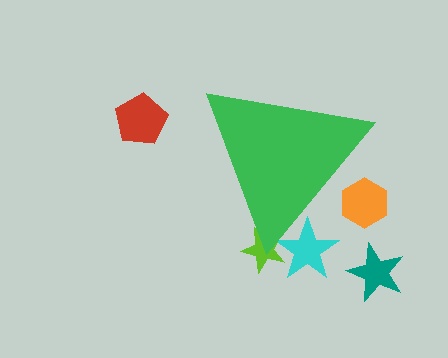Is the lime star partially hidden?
Yes, the lime star is partially hidden behind the green triangle.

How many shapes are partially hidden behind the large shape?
3 shapes are partially hidden.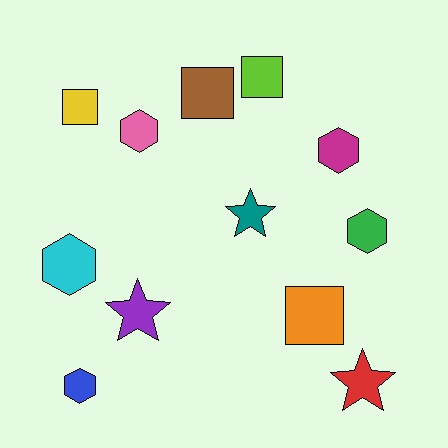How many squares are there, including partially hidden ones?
There are 4 squares.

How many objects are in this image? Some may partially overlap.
There are 12 objects.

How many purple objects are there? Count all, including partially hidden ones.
There is 1 purple object.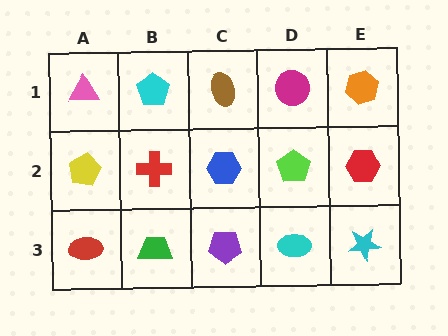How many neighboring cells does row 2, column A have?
3.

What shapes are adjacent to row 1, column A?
A yellow pentagon (row 2, column A), a cyan pentagon (row 1, column B).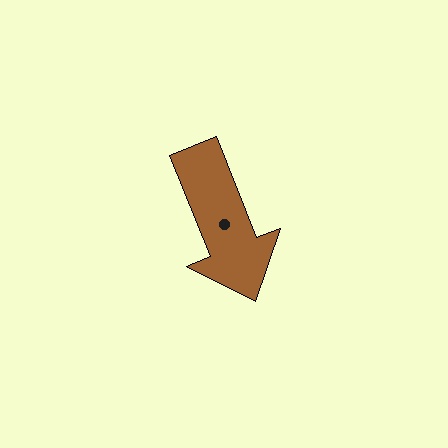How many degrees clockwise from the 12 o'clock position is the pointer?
Approximately 158 degrees.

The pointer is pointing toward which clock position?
Roughly 5 o'clock.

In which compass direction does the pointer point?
South.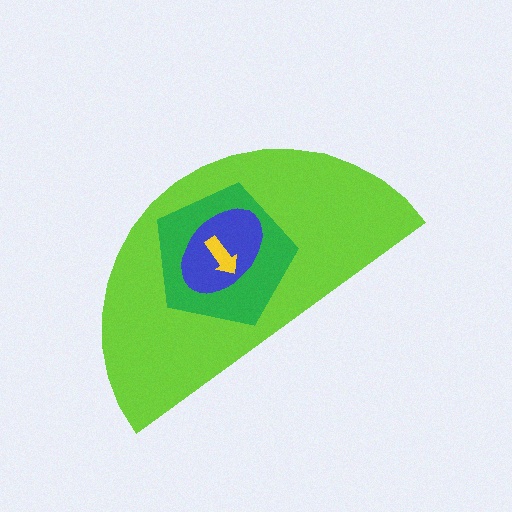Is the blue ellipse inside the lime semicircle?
Yes.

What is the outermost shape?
The lime semicircle.